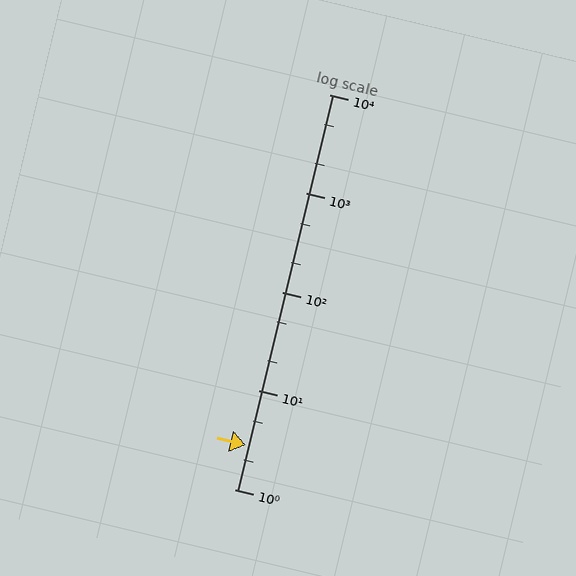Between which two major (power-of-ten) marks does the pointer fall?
The pointer is between 1 and 10.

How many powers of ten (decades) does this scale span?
The scale spans 4 decades, from 1 to 10000.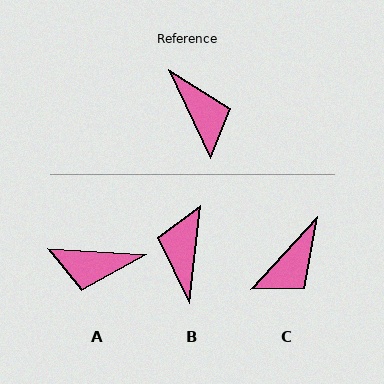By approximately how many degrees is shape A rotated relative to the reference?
Approximately 119 degrees clockwise.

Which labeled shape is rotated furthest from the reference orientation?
B, about 148 degrees away.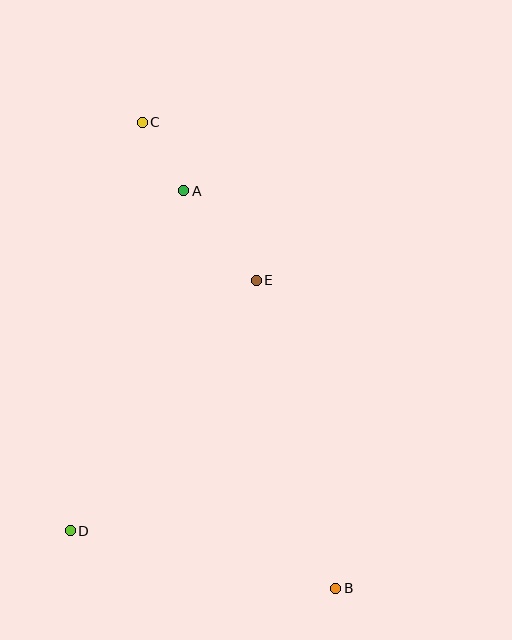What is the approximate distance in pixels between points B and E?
The distance between B and E is approximately 318 pixels.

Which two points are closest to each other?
Points A and C are closest to each other.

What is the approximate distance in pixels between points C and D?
The distance between C and D is approximately 415 pixels.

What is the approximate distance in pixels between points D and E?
The distance between D and E is approximately 312 pixels.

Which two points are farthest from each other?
Points B and C are farthest from each other.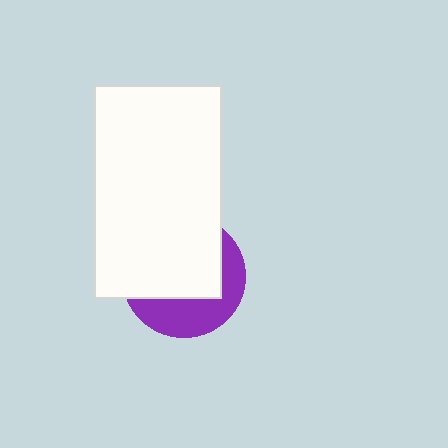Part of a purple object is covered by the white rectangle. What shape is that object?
It is a circle.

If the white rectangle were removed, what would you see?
You would see the complete purple circle.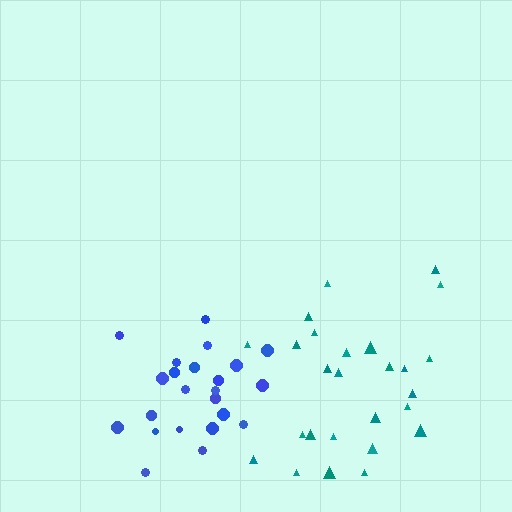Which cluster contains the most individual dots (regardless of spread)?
Teal (26).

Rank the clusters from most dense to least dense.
blue, teal.